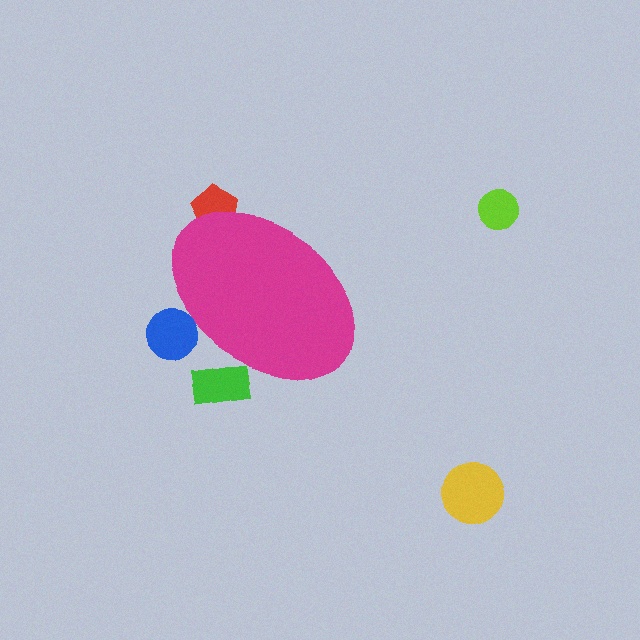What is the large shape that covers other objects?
A magenta ellipse.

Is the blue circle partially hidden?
Yes, the blue circle is partially hidden behind the magenta ellipse.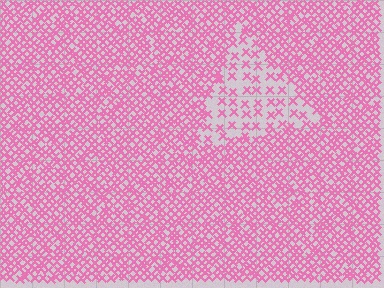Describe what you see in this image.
The image contains small pink elements arranged at two different densities. A triangle-shaped region is visible where the elements are less densely packed than the surrounding area.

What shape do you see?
I see a triangle.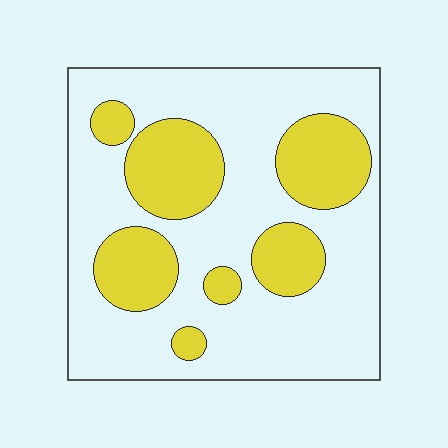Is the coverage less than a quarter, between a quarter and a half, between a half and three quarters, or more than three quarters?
Between a quarter and a half.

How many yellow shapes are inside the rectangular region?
7.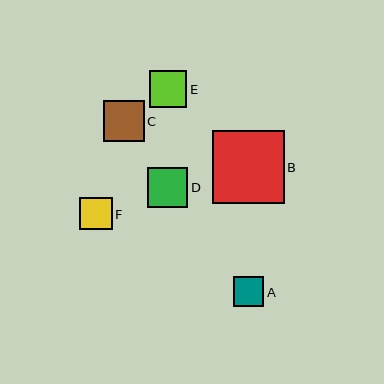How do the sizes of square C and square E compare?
Square C and square E are approximately the same size.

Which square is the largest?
Square B is the largest with a size of approximately 72 pixels.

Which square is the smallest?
Square A is the smallest with a size of approximately 30 pixels.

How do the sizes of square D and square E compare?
Square D and square E are approximately the same size.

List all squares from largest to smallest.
From largest to smallest: B, C, D, E, F, A.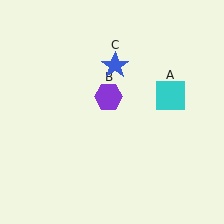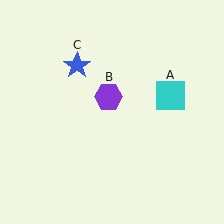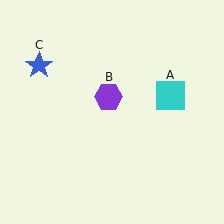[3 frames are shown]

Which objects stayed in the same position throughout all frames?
Cyan square (object A) and purple hexagon (object B) remained stationary.